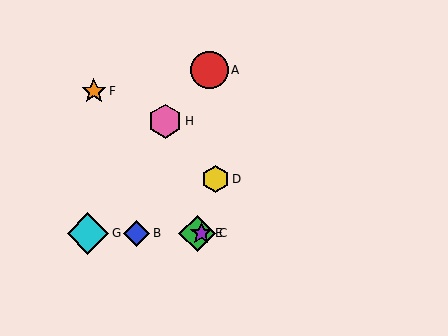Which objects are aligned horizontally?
Objects B, C, E, G are aligned horizontally.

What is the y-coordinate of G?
Object G is at y≈233.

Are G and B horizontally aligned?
Yes, both are at y≈233.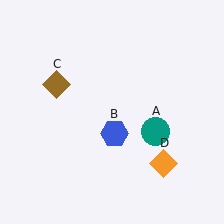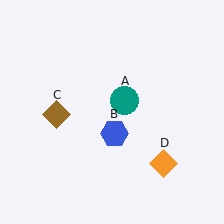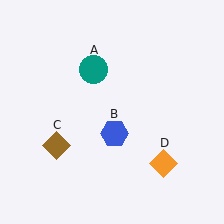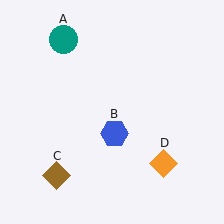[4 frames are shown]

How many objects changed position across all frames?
2 objects changed position: teal circle (object A), brown diamond (object C).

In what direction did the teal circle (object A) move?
The teal circle (object A) moved up and to the left.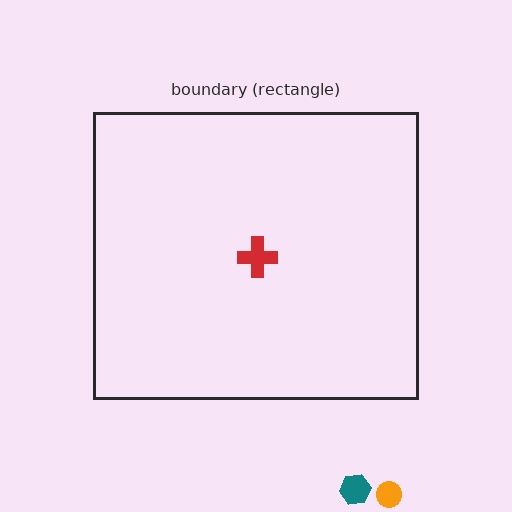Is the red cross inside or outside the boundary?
Inside.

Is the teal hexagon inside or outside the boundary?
Outside.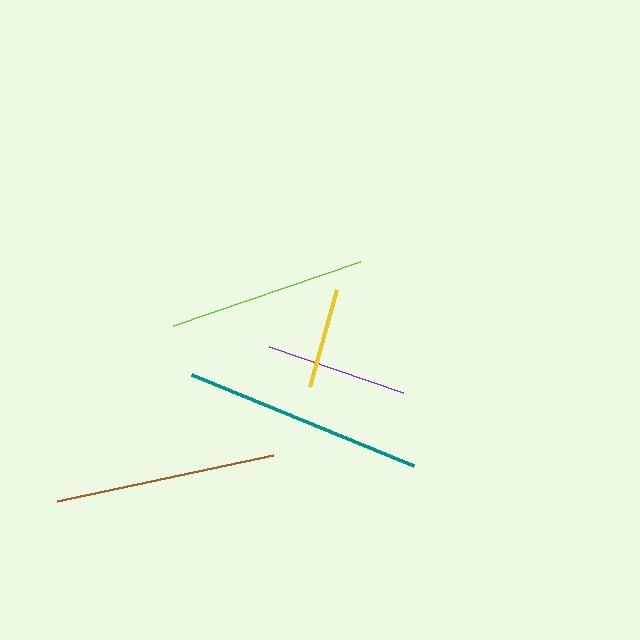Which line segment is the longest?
The teal line is the longest at approximately 239 pixels.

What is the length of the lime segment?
The lime segment is approximately 197 pixels long.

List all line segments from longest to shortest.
From longest to shortest: teal, brown, lime, purple, yellow.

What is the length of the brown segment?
The brown segment is approximately 221 pixels long.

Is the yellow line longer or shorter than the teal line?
The teal line is longer than the yellow line.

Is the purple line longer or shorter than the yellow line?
The purple line is longer than the yellow line.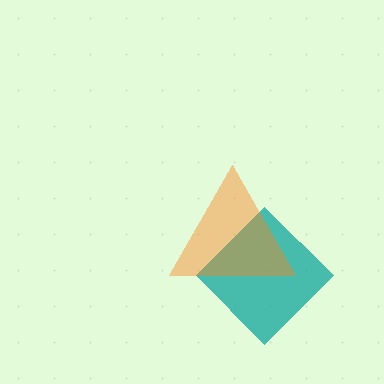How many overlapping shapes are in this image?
There are 2 overlapping shapes in the image.